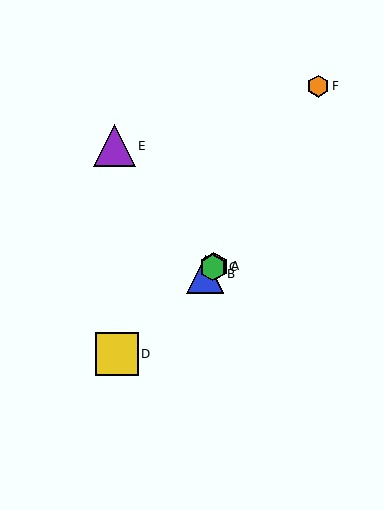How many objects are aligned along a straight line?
4 objects (A, B, C, D) are aligned along a straight line.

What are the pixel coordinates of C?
Object C is at (213, 267).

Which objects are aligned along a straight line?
Objects A, B, C, D are aligned along a straight line.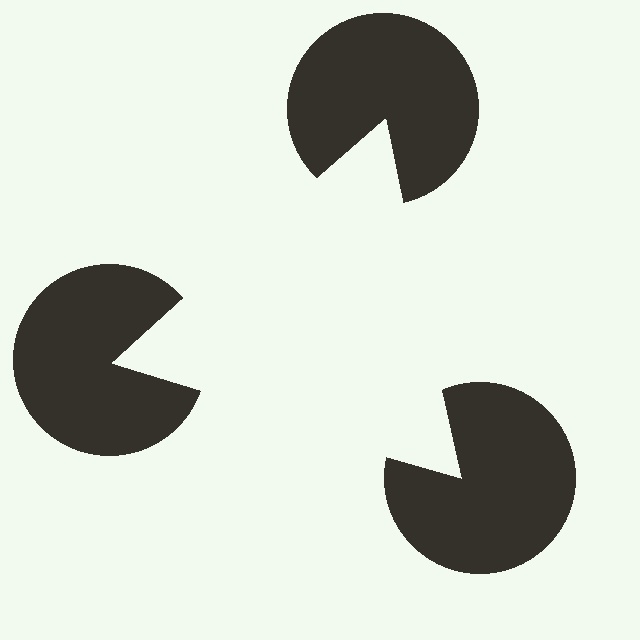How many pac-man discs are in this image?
There are 3 — one at each vertex of the illusory triangle.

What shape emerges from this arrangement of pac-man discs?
An illusory triangle — its edges are inferred from the aligned wedge cuts in the pac-man discs, not physically drawn.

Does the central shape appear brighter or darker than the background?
It typically appears slightly brighter than the background, even though no actual brightness change is drawn.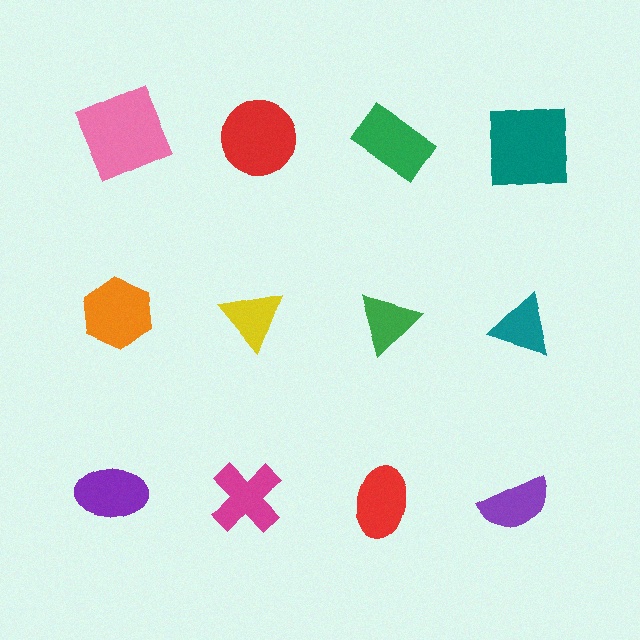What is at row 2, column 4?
A teal triangle.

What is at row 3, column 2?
A magenta cross.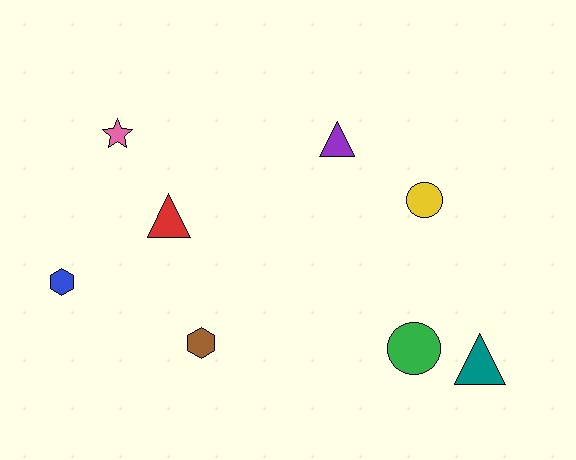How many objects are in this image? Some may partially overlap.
There are 8 objects.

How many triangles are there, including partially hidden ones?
There are 3 triangles.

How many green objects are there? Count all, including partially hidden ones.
There is 1 green object.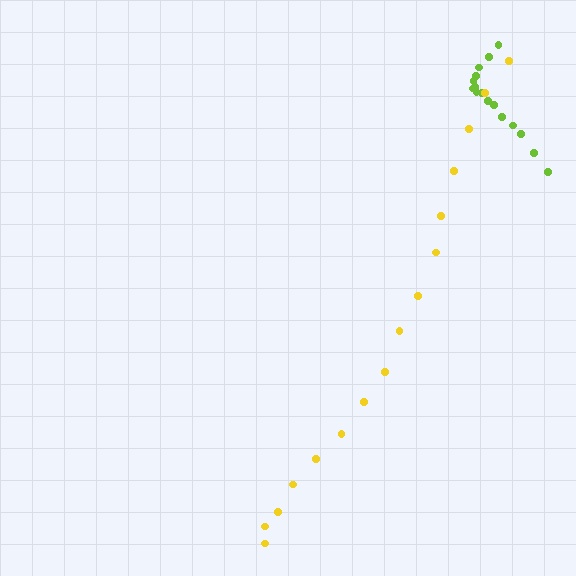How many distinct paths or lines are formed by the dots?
There are 2 distinct paths.